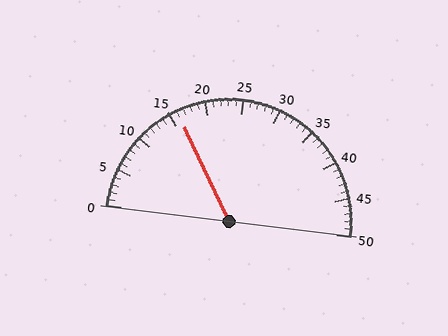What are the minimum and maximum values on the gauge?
The gauge ranges from 0 to 50.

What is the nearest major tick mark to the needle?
The nearest major tick mark is 15.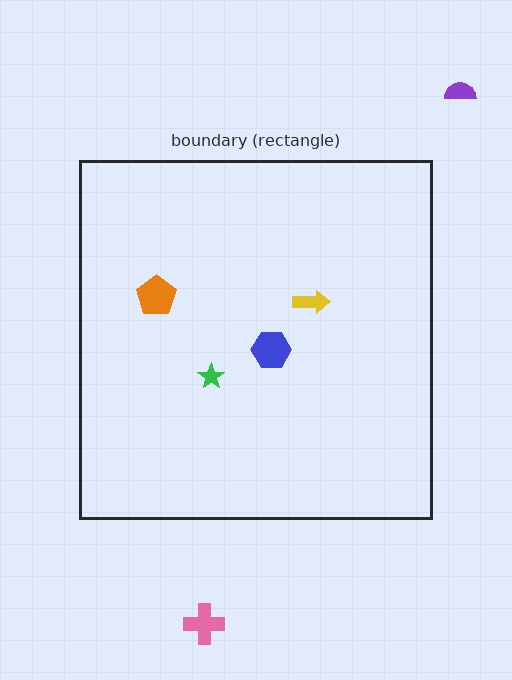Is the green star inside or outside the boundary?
Inside.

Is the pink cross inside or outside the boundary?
Outside.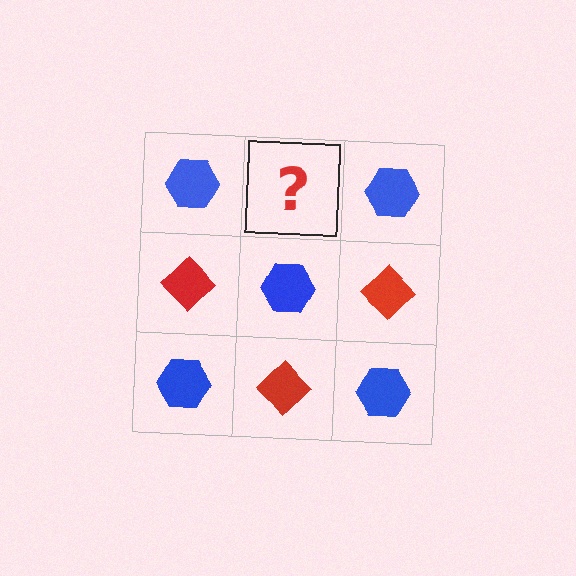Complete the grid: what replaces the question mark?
The question mark should be replaced with a red diamond.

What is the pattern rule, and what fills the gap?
The rule is that it alternates blue hexagon and red diamond in a checkerboard pattern. The gap should be filled with a red diamond.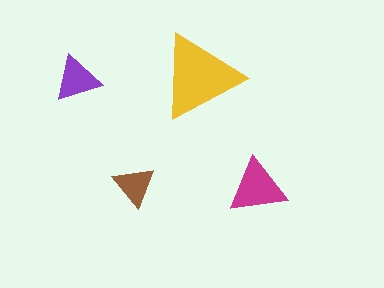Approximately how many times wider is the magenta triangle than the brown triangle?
About 1.5 times wider.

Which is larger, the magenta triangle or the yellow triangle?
The yellow one.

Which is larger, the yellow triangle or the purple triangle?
The yellow one.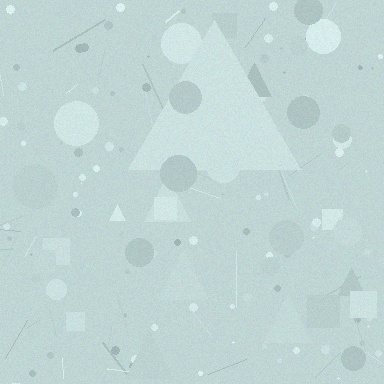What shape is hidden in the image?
A triangle is hidden in the image.